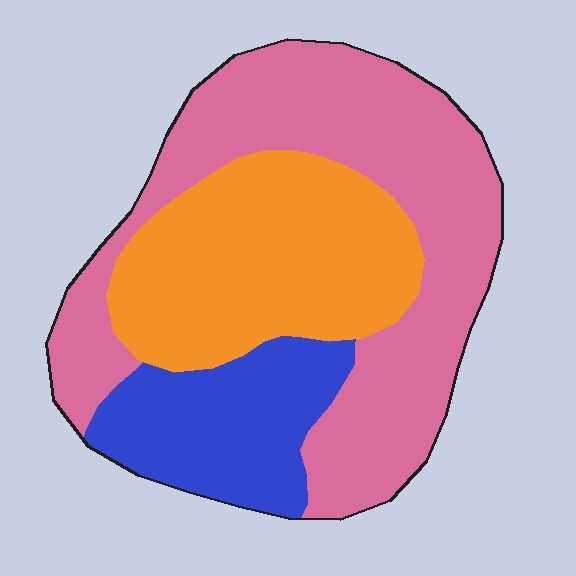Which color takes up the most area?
Pink, at roughly 50%.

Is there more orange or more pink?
Pink.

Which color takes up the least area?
Blue, at roughly 20%.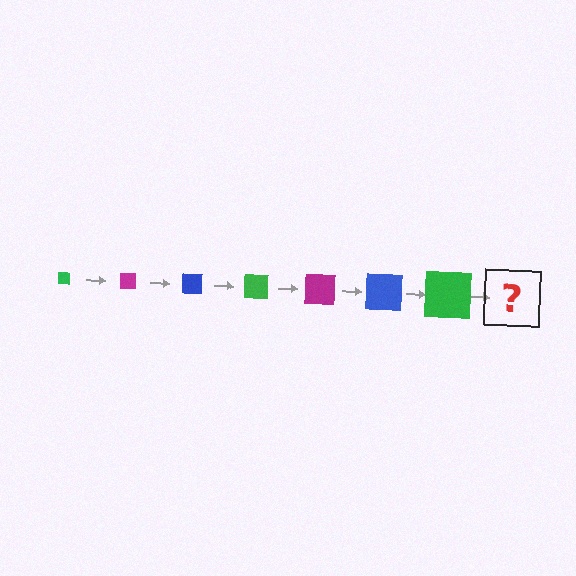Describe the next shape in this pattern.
It should be a magenta square, larger than the previous one.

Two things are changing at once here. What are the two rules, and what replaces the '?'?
The two rules are that the square grows larger each step and the color cycles through green, magenta, and blue. The '?' should be a magenta square, larger than the previous one.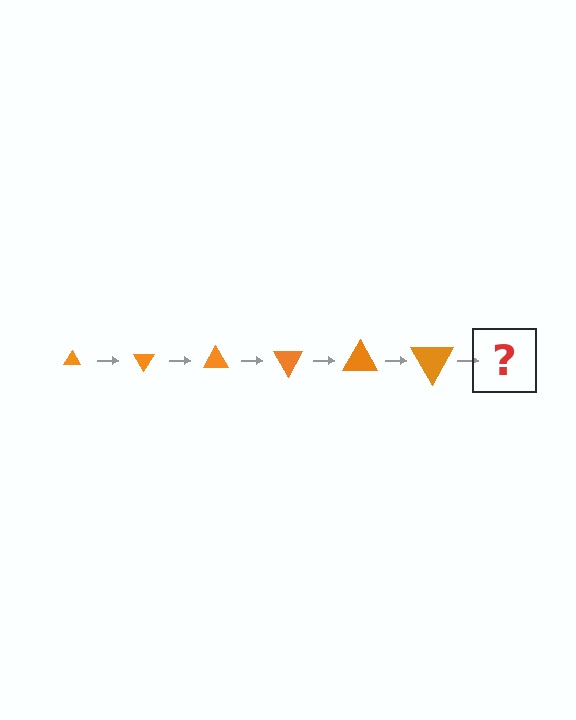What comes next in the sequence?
The next element should be a triangle, larger than the previous one and rotated 360 degrees from the start.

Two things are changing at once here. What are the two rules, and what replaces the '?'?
The two rules are that the triangle grows larger each step and it rotates 60 degrees each step. The '?' should be a triangle, larger than the previous one and rotated 360 degrees from the start.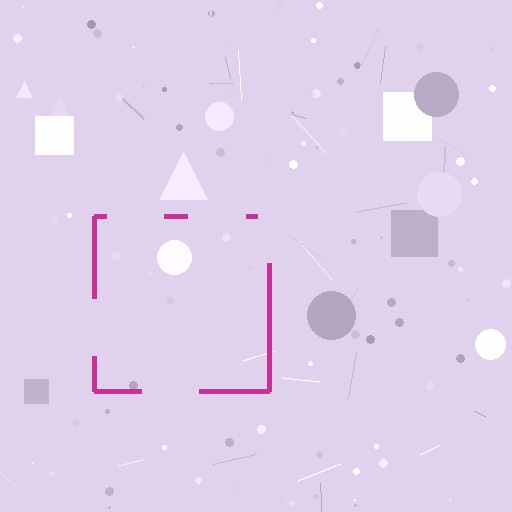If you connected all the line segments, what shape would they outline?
They would outline a square.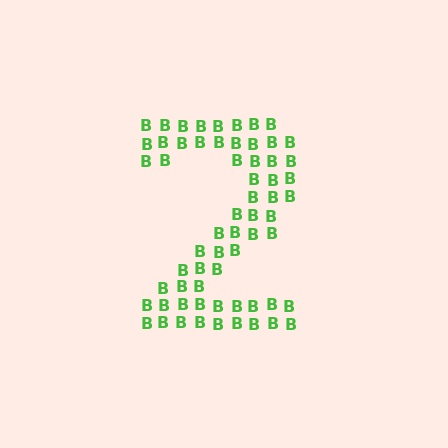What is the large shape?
The large shape is the digit 2.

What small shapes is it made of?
It is made of small letter B's.